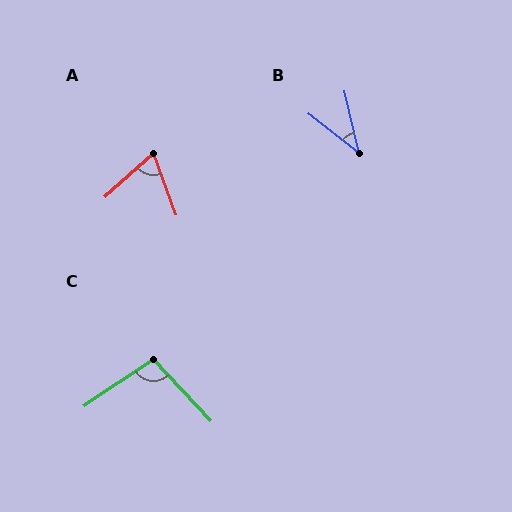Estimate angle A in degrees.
Approximately 68 degrees.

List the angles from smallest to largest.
B (39°), A (68°), C (100°).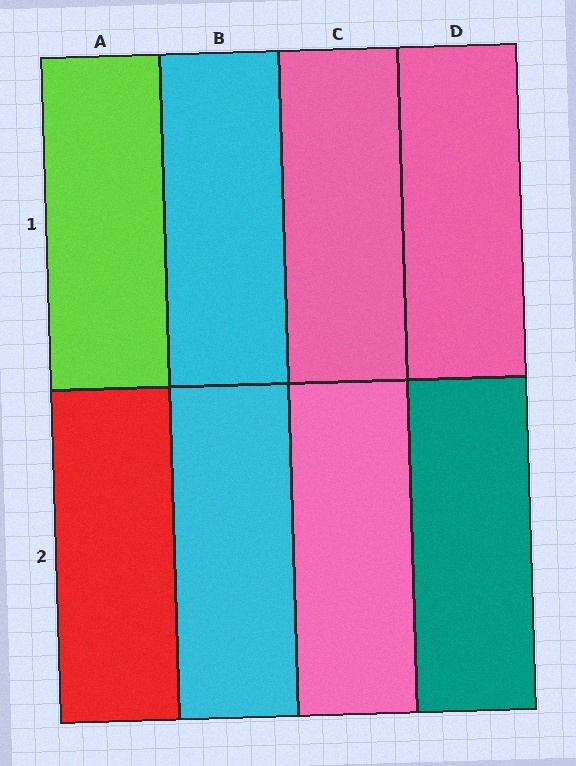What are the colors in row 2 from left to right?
Red, cyan, pink, teal.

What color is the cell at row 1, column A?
Lime.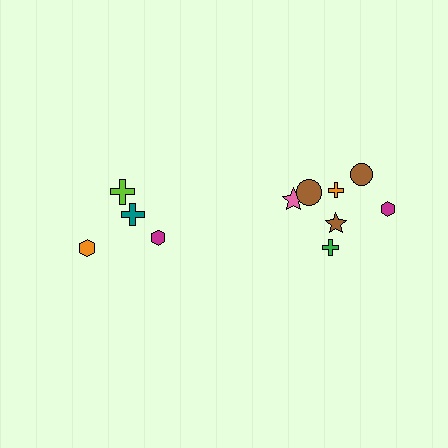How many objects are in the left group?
There are 4 objects.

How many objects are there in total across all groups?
There are 11 objects.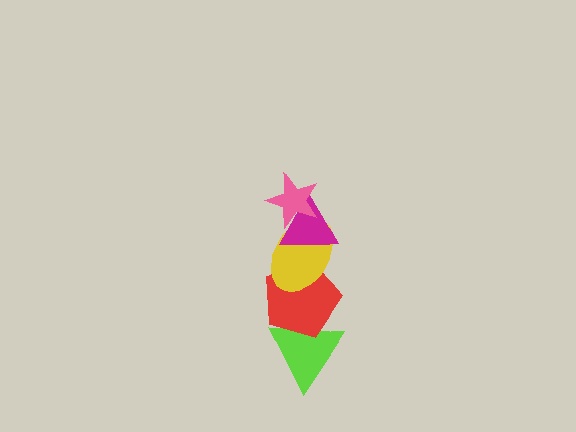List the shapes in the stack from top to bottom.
From top to bottom: the pink star, the magenta triangle, the yellow ellipse, the red pentagon, the lime triangle.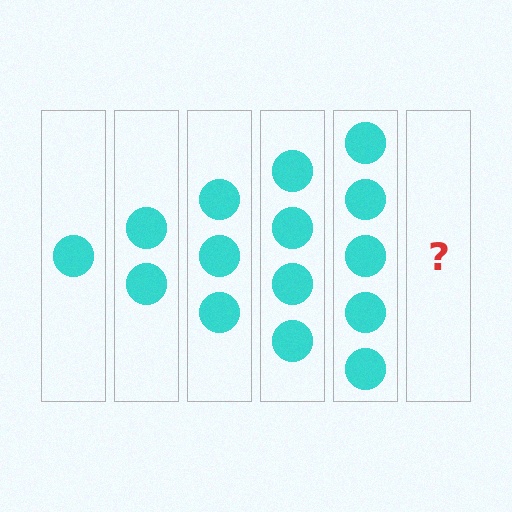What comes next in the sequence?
The next element should be 6 circles.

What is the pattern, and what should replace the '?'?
The pattern is that each step adds one more circle. The '?' should be 6 circles.